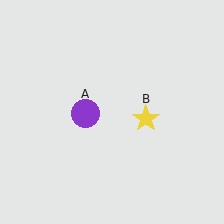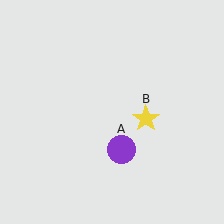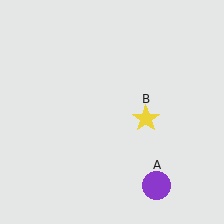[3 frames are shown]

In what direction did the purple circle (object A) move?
The purple circle (object A) moved down and to the right.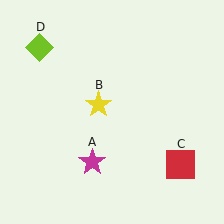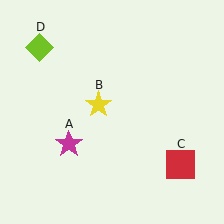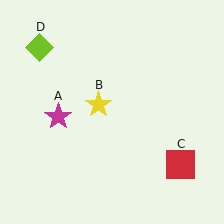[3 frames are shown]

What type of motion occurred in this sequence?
The magenta star (object A) rotated clockwise around the center of the scene.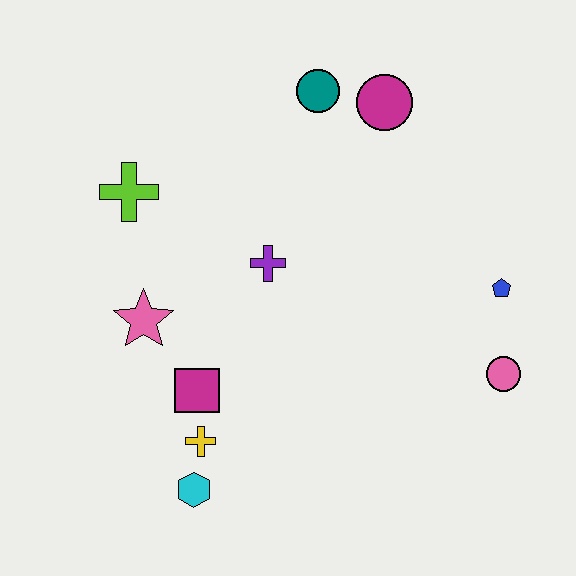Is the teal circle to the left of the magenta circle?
Yes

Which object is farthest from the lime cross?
The pink circle is farthest from the lime cross.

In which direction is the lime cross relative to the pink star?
The lime cross is above the pink star.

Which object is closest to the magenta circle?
The teal circle is closest to the magenta circle.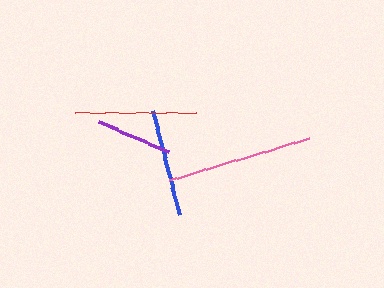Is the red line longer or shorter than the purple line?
The red line is longer than the purple line.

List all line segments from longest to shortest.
From longest to shortest: pink, red, blue, purple.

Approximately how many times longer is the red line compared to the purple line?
The red line is approximately 1.6 times the length of the purple line.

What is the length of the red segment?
The red segment is approximately 121 pixels long.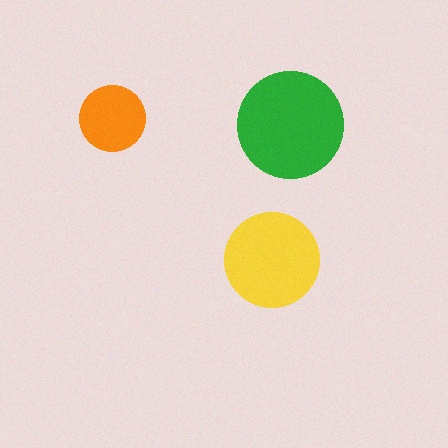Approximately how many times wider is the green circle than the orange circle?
About 1.5 times wider.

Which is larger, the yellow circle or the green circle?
The green one.